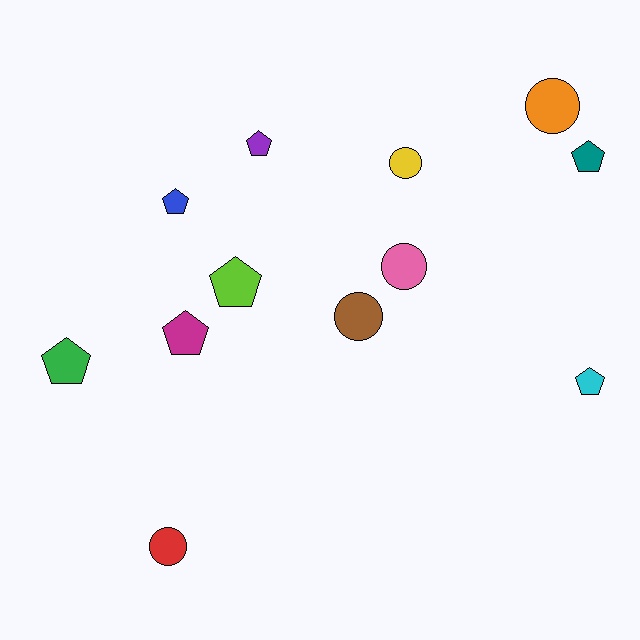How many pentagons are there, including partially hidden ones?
There are 7 pentagons.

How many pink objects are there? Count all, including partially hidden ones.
There is 1 pink object.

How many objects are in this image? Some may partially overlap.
There are 12 objects.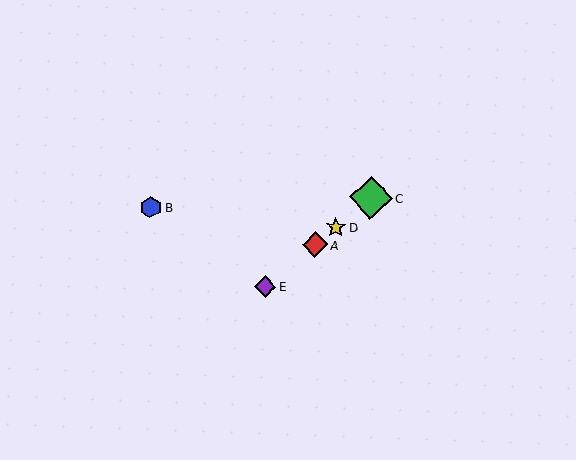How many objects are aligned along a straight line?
4 objects (A, C, D, E) are aligned along a straight line.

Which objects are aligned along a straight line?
Objects A, C, D, E are aligned along a straight line.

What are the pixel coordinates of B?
Object B is at (151, 207).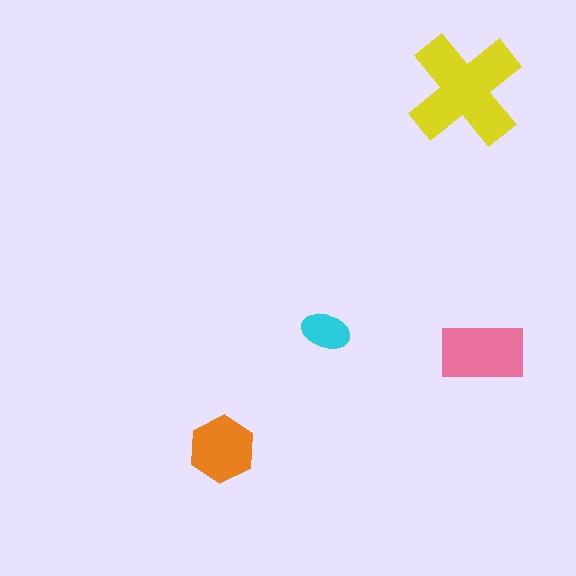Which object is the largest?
The yellow cross.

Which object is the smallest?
The cyan ellipse.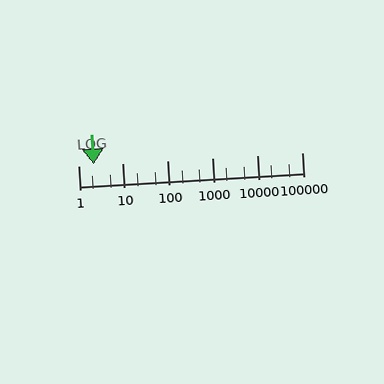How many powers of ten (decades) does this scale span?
The scale spans 5 decades, from 1 to 100000.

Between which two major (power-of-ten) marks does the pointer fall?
The pointer is between 1 and 10.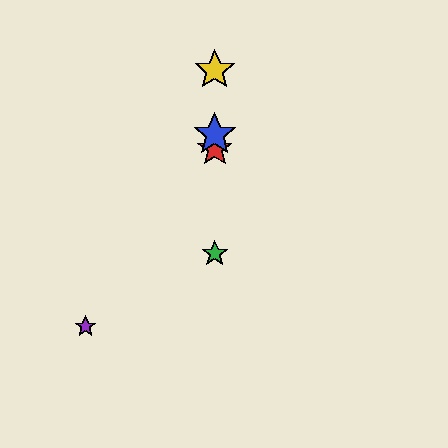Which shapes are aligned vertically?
The red star, the blue star, the green star, the yellow star are aligned vertically.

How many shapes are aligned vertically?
4 shapes (the red star, the blue star, the green star, the yellow star) are aligned vertically.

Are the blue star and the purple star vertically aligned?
No, the blue star is at x≈215 and the purple star is at x≈85.